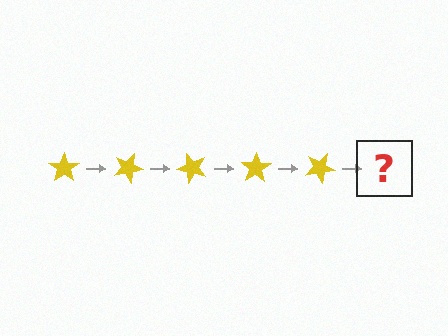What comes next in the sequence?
The next element should be a yellow star rotated 125 degrees.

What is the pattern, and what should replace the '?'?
The pattern is that the star rotates 25 degrees each step. The '?' should be a yellow star rotated 125 degrees.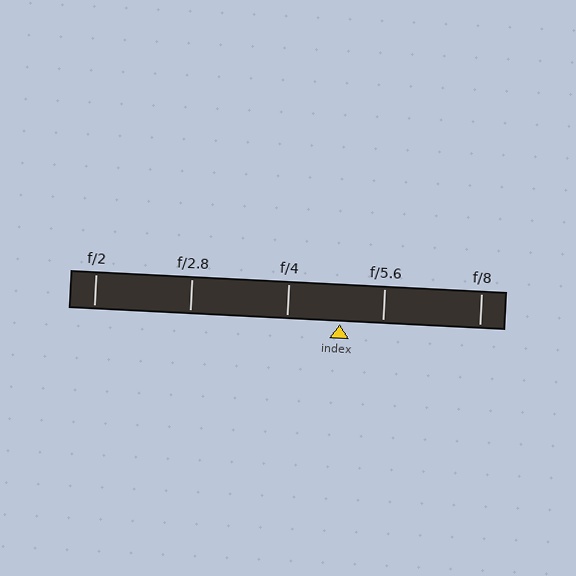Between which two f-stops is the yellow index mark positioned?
The index mark is between f/4 and f/5.6.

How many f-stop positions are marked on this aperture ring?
There are 5 f-stop positions marked.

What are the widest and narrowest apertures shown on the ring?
The widest aperture shown is f/2 and the narrowest is f/8.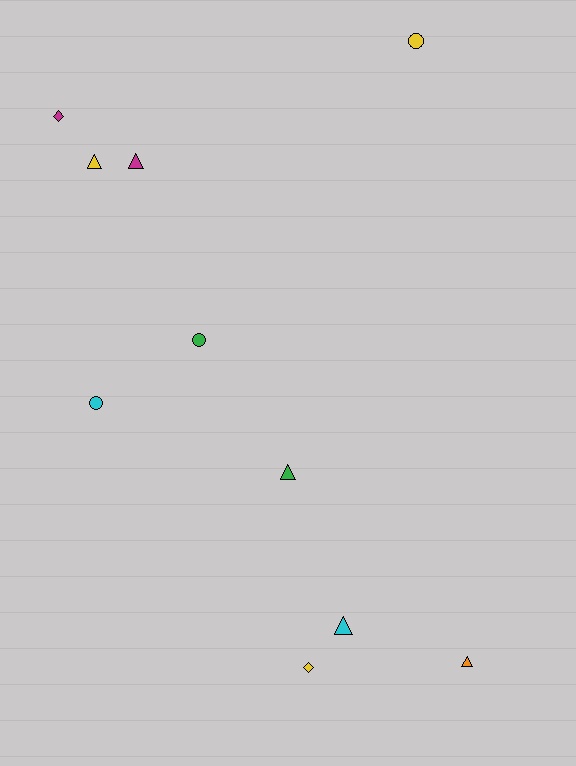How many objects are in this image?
There are 10 objects.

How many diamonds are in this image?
There are 2 diamonds.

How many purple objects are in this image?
There are no purple objects.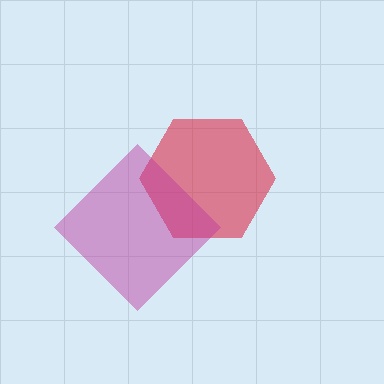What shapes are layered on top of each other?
The layered shapes are: a red hexagon, a magenta diamond.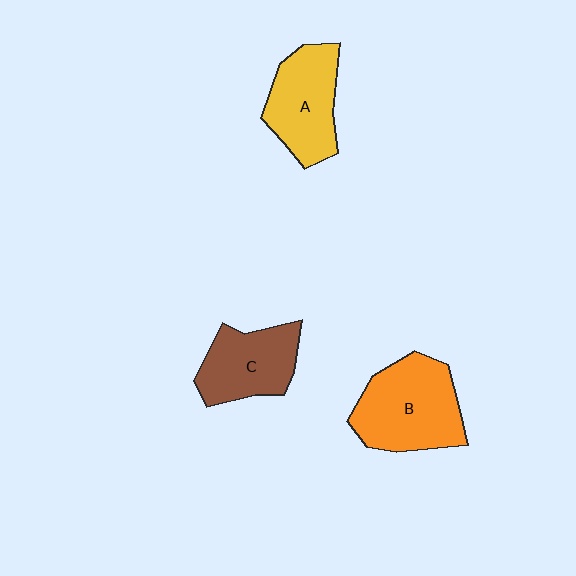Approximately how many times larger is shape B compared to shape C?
Approximately 1.3 times.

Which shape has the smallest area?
Shape C (brown).